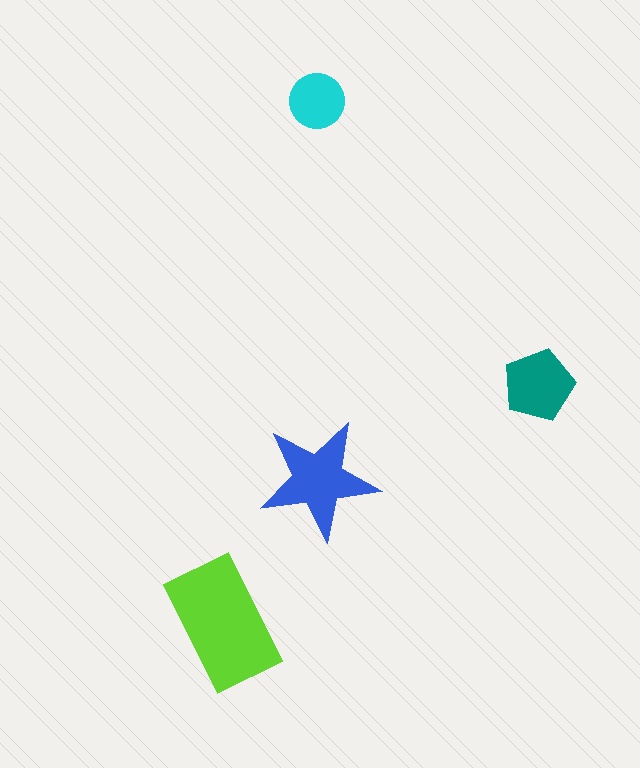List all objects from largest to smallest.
The lime rectangle, the blue star, the teal pentagon, the cyan circle.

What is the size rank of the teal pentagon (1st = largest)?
3rd.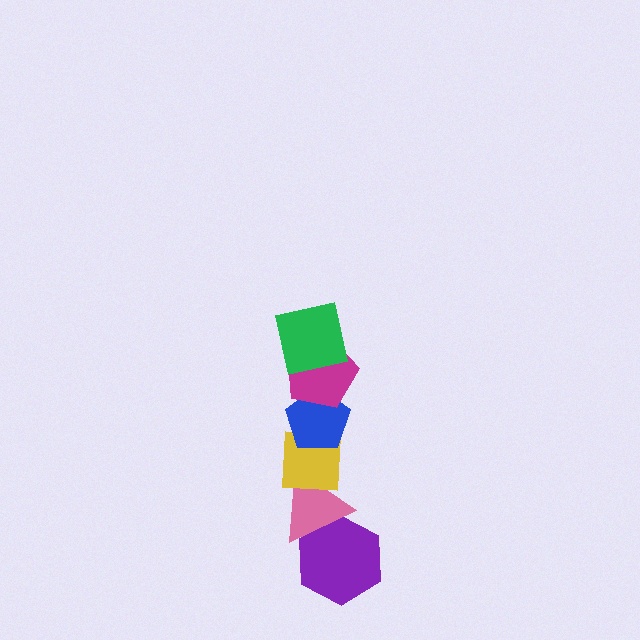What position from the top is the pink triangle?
The pink triangle is 5th from the top.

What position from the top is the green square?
The green square is 1st from the top.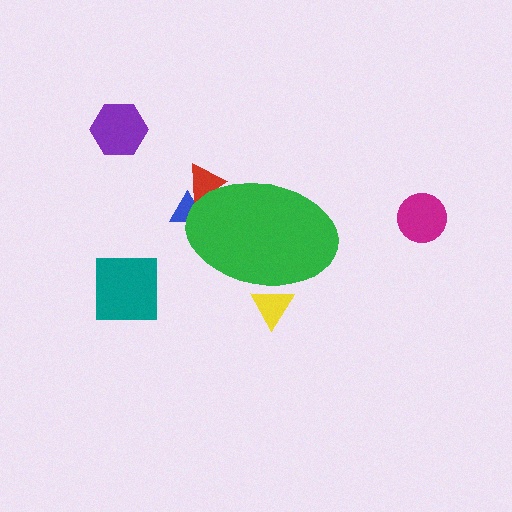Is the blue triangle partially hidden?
Yes, the blue triangle is partially hidden behind the green ellipse.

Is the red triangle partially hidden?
Yes, the red triangle is partially hidden behind the green ellipse.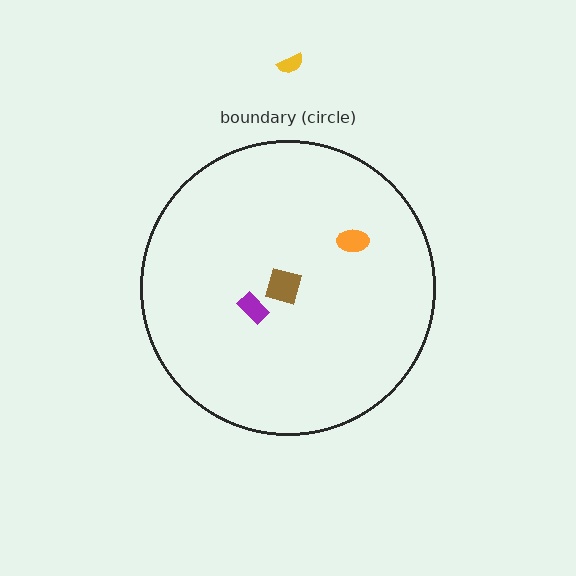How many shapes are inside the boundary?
3 inside, 1 outside.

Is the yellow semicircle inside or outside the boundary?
Outside.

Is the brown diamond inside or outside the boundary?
Inside.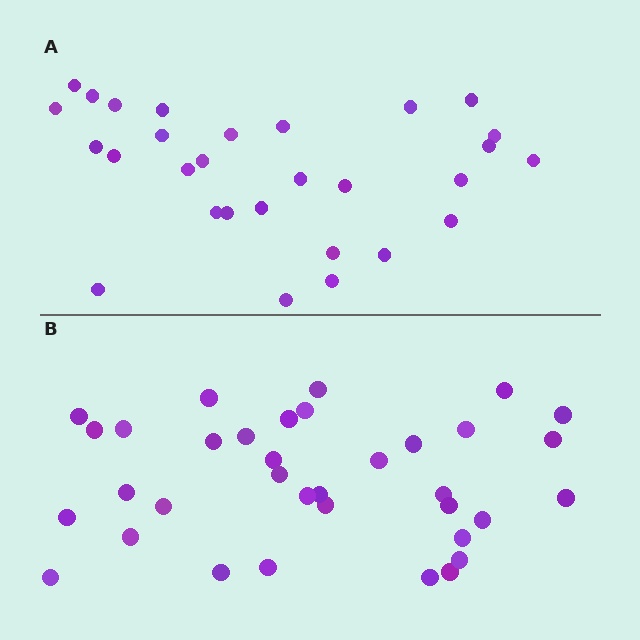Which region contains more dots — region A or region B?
Region B (the bottom region) has more dots.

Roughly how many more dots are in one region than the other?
Region B has about 6 more dots than region A.